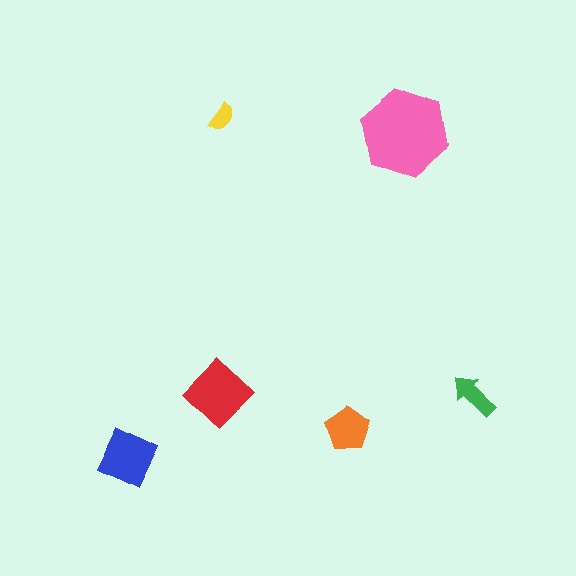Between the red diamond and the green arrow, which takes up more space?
The red diamond.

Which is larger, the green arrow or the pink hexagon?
The pink hexagon.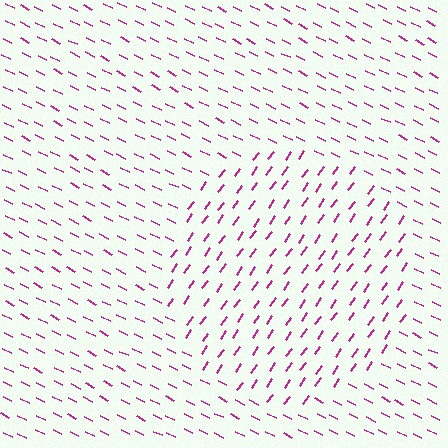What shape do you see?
I see a circle.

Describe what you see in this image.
The image is filled with small magenta line segments. A circle region in the image has lines oriented differently from the surrounding lines, creating a visible texture boundary.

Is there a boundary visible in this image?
Yes, there is a texture boundary formed by a change in line orientation.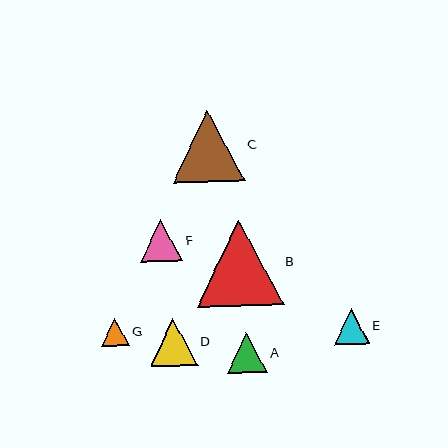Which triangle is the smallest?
Triangle G is the smallest with a size of approximately 28 pixels.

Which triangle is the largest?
Triangle B is the largest with a size of approximately 86 pixels.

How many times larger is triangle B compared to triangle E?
Triangle B is approximately 2.4 times the size of triangle E.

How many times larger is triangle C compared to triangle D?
Triangle C is approximately 1.5 times the size of triangle D.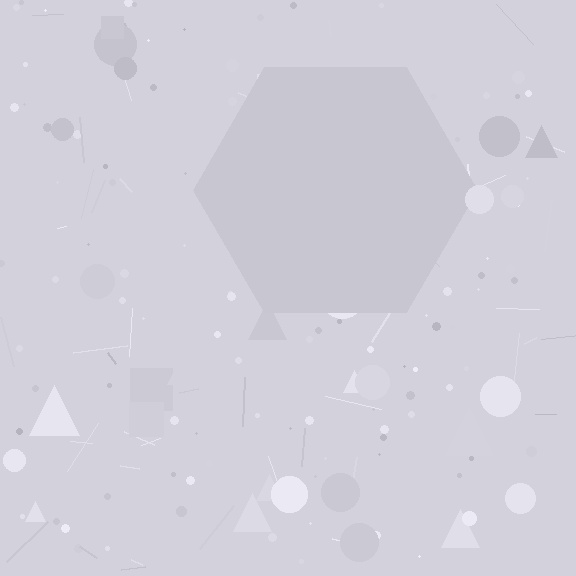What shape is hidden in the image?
A hexagon is hidden in the image.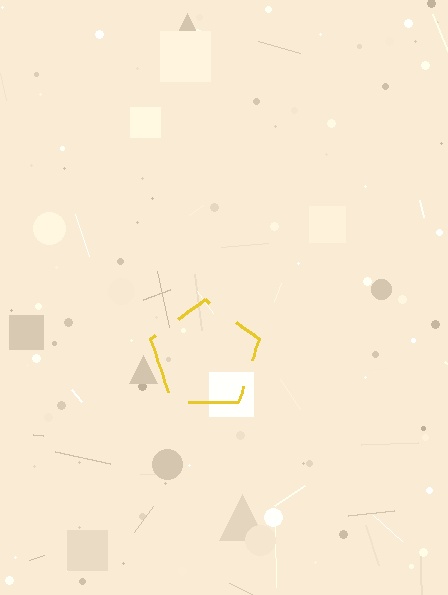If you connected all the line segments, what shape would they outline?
They would outline a pentagon.